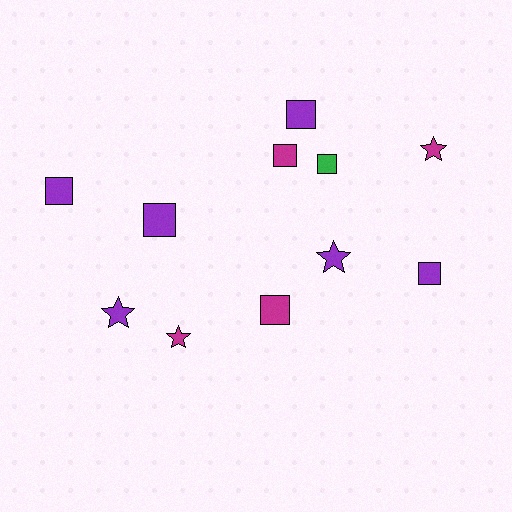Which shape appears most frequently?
Square, with 7 objects.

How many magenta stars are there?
There are 2 magenta stars.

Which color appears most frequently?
Purple, with 6 objects.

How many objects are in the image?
There are 11 objects.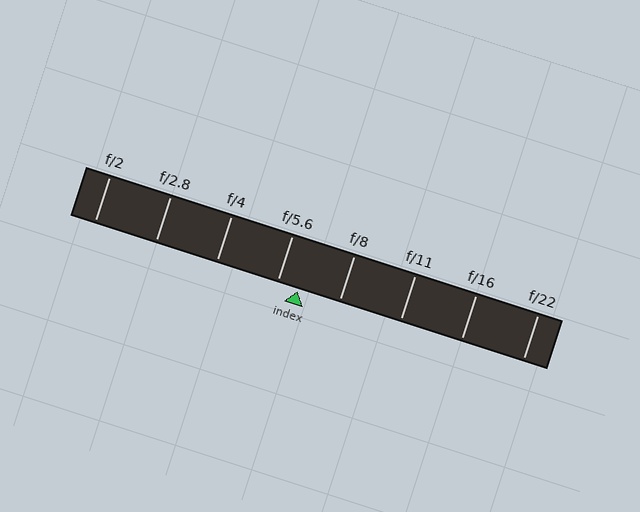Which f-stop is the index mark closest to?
The index mark is closest to f/5.6.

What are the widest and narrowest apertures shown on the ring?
The widest aperture shown is f/2 and the narrowest is f/22.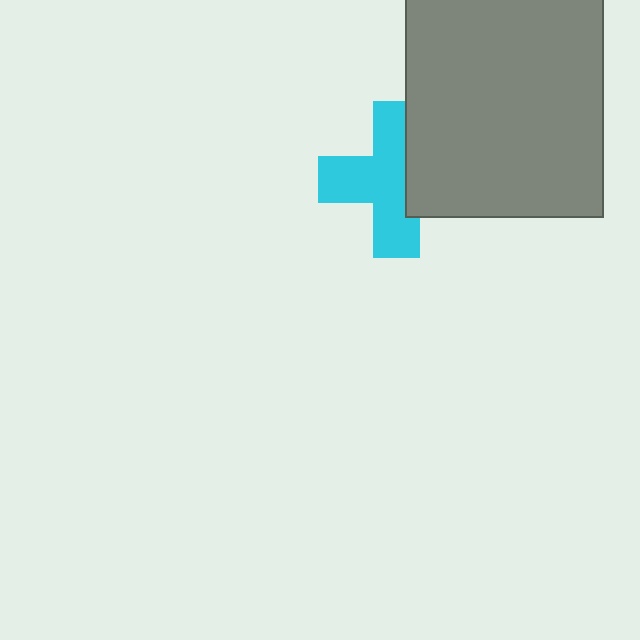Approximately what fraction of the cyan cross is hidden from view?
Roughly 34% of the cyan cross is hidden behind the gray rectangle.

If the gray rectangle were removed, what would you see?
You would see the complete cyan cross.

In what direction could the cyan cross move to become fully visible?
The cyan cross could move left. That would shift it out from behind the gray rectangle entirely.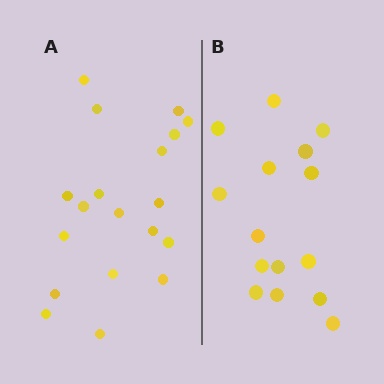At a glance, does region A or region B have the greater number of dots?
Region A (the left region) has more dots.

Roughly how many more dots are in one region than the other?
Region A has about 4 more dots than region B.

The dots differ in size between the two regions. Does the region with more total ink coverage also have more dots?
No. Region B has more total ink coverage because its dots are larger, but region A actually contains more individual dots. Total area can be misleading — the number of items is what matters here.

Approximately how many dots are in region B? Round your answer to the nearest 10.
About 20 dots. (The exact count is 15, which rounds to 20.)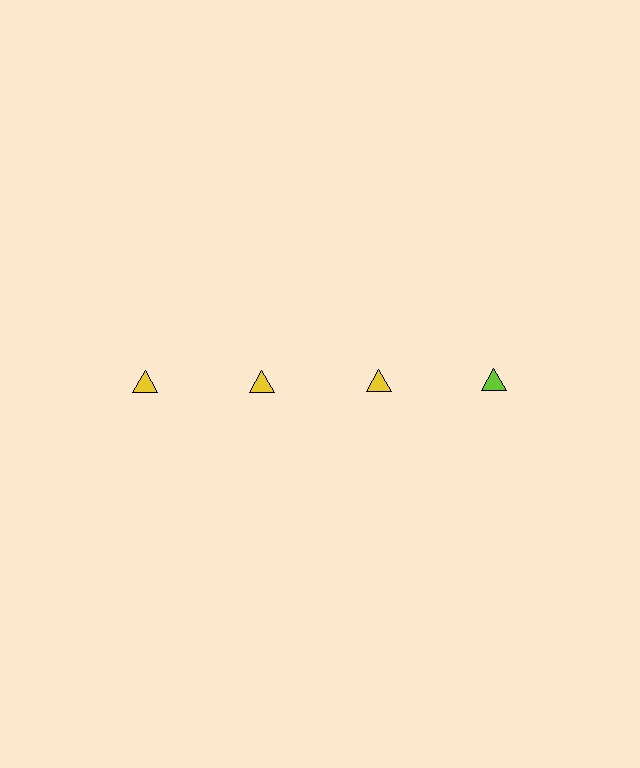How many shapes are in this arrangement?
There are 4 shapes arranged in a grid pattern.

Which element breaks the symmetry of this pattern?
The lime triangle in the top row, second from right column breaks the symmetry. All other shapes are yellow triangles.